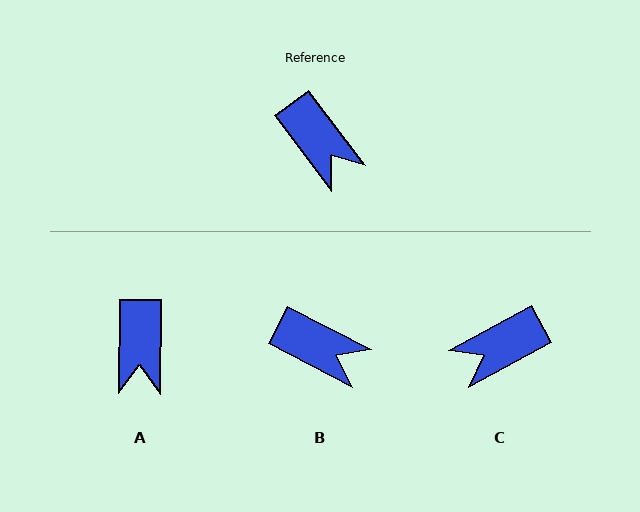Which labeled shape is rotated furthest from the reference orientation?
C, about 99 degrees away.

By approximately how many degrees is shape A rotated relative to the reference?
Approximately 38 degrees clockwise.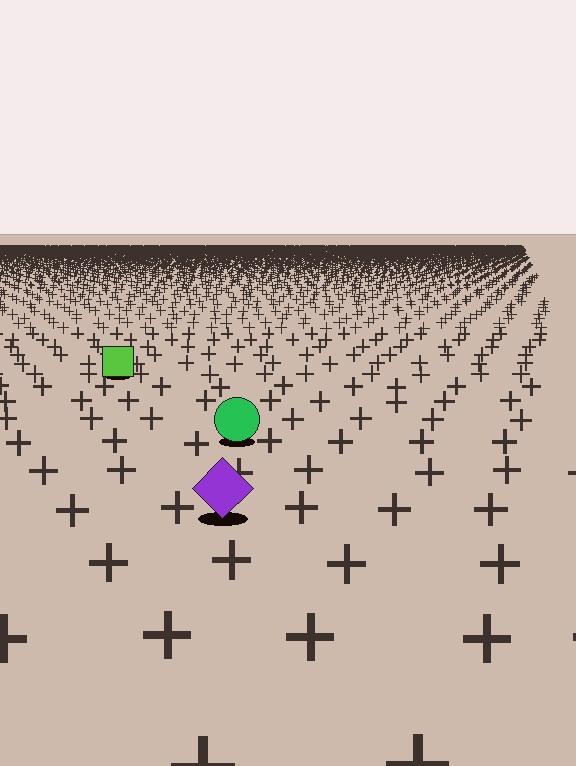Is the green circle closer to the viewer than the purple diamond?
No. The purple diamond is closer — you can tell from the texture gradient: the ground texture is coarser near it.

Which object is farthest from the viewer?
The lime square is farthest from the viewer. It appears smaller and the ground texture around it is denser.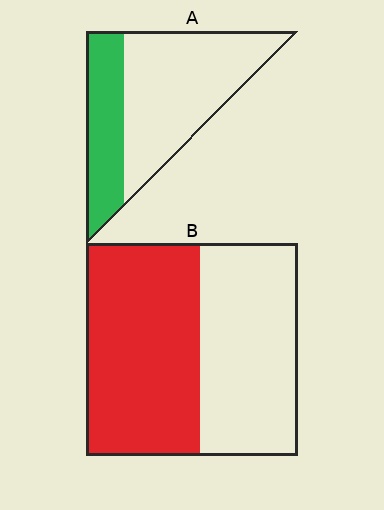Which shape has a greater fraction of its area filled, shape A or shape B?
Shape B.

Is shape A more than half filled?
No.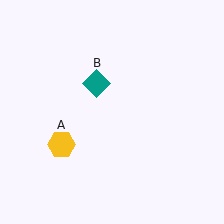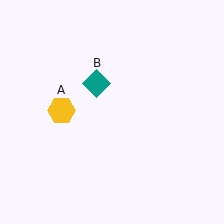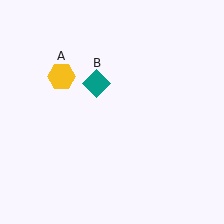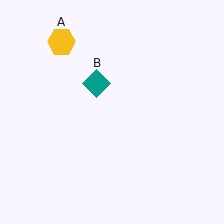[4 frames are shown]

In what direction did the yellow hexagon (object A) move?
The yellow hexagon (object A) moved up.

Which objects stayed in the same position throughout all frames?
Teal diamond (object B) remained stationary.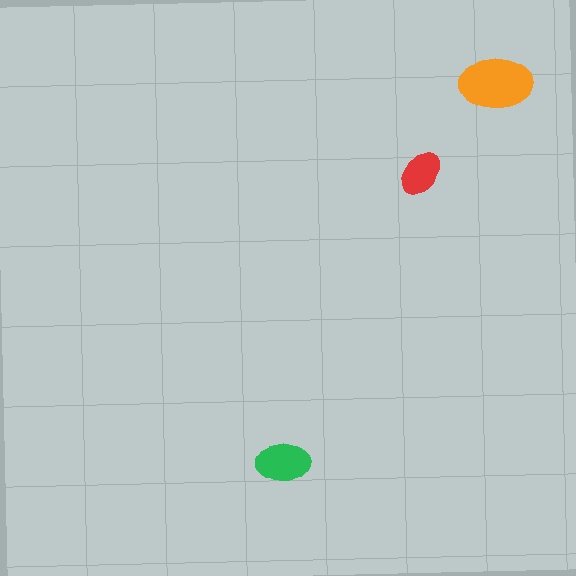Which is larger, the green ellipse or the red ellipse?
The green one.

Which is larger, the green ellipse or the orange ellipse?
The orange one.